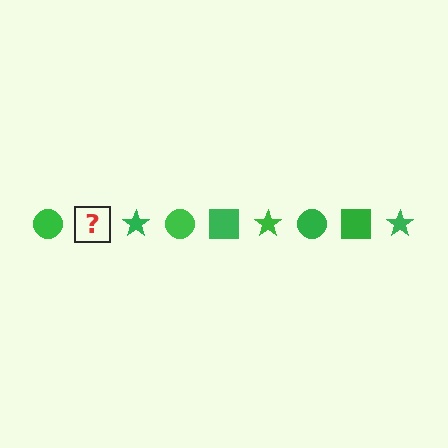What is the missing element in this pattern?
The missing element is a green square.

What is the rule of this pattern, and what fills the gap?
The rule is that the pattern cycles through circle, square, star shapes in green. The gap should be filled with a green square.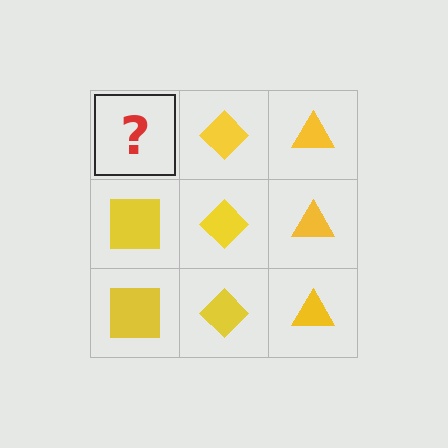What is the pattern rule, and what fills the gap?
The rule is that each column has a consistent shape. The gap should be filled with a yellow square.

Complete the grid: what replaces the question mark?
The question mark should be replaced with a yellow square.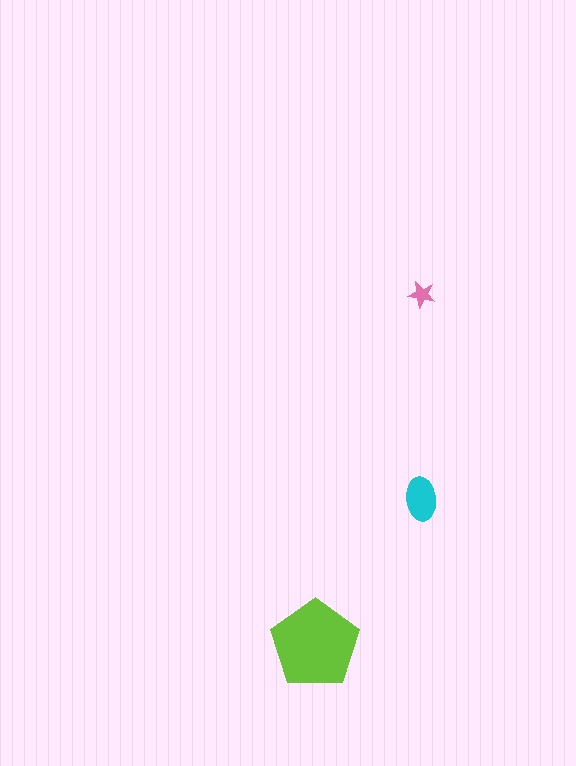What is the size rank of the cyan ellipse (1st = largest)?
2nd.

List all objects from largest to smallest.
The lime pentagon, the cyan ellipse, the pink star.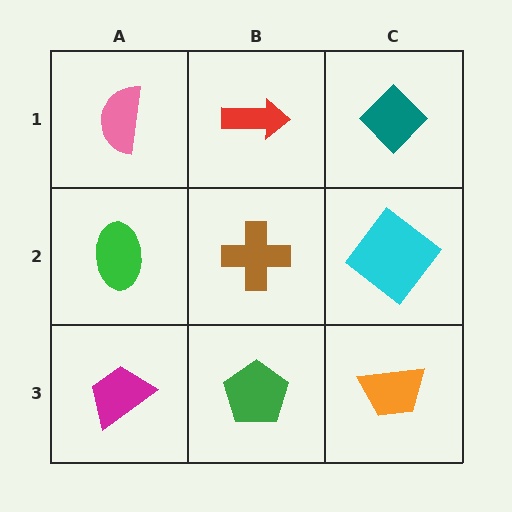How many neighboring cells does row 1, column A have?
2.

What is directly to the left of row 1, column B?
A pink semicircle.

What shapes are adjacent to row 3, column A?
A green ellipse (row 2, column A), a green pentagon (row 3, column B).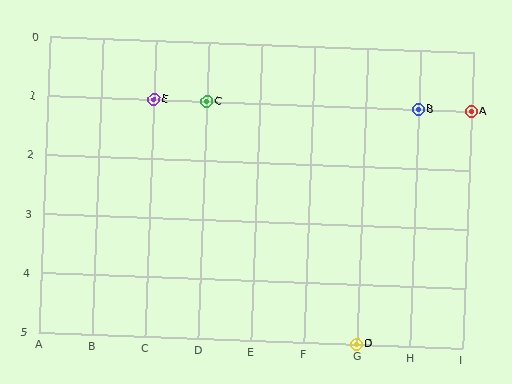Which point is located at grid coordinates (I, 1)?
Point A is at (I, 1).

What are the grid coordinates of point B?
Point B is at grid coordinates (H, 1).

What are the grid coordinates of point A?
Point A is at grid coordinates (I, 1).